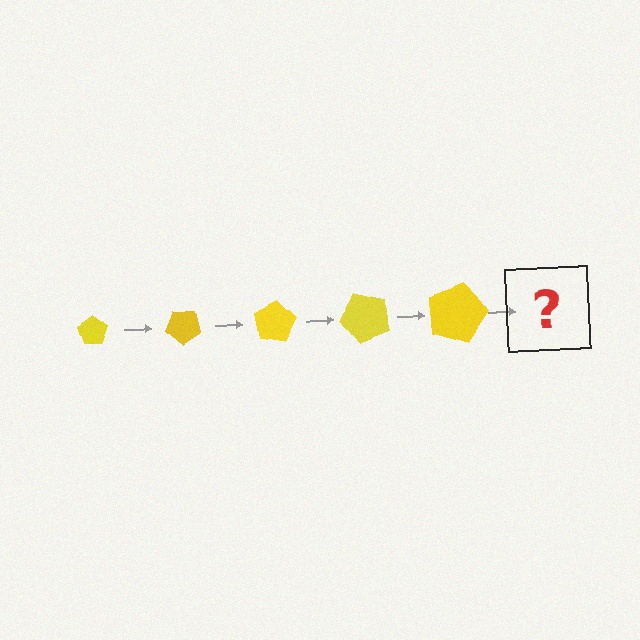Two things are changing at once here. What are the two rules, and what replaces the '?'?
The two rules are that the pentagon grows larger each step and it rotates 40 degrees each step. The '?' should be a pentagon, larger than the previous one and rotated 200 degrees from the start.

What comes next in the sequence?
The next element should be a pentagon, larger than the previous one and rotated 200 degrees from the start.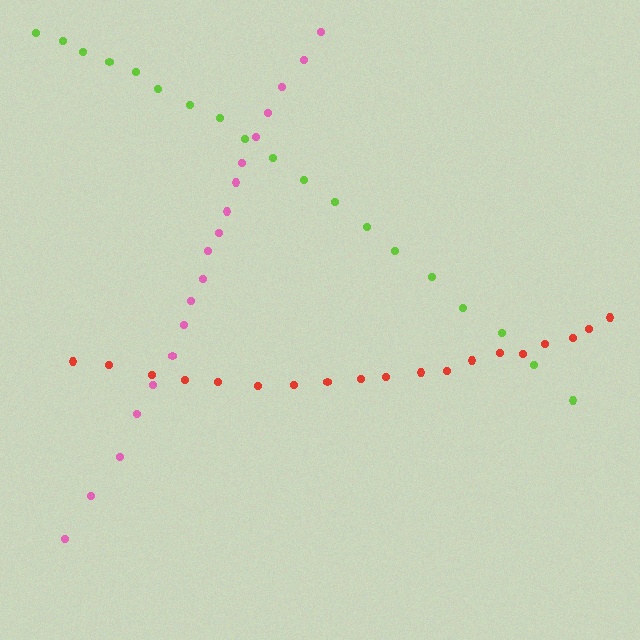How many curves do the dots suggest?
There are 3 distinct paths.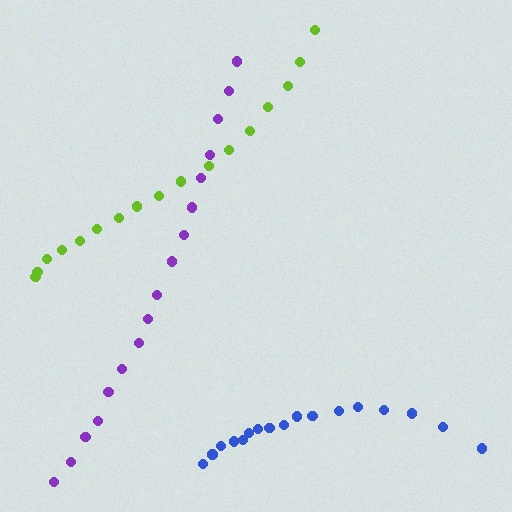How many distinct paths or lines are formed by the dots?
There are 3 distinct paths.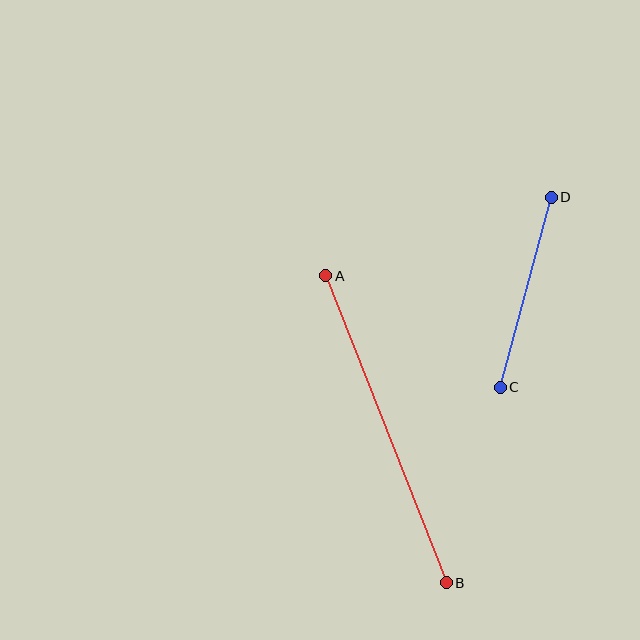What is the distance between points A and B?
The distance is approximately 330 pixels.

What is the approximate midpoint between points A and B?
The midpoint is at approximately (386, 429) pixels.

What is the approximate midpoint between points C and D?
The midpoint is at approximately (526, 292) pixels.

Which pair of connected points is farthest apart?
Points A and B are farthest apart.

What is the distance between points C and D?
The distance is approximately 197 pixels.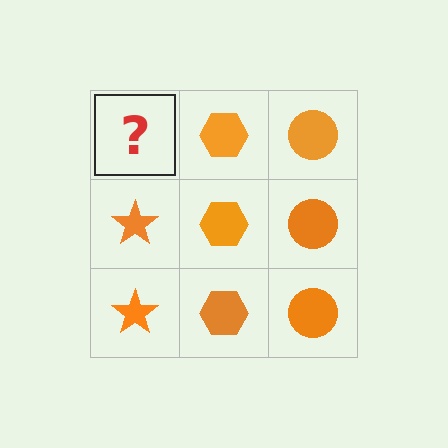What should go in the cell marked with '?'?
The missing cell should contain an orange star.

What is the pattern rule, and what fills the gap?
The rule is that each column has a consistent shape. The gap should be filled with an orange star.